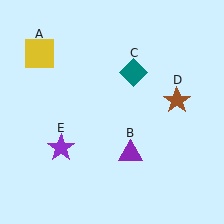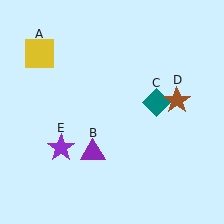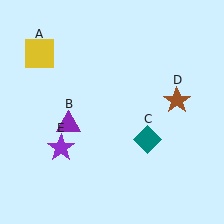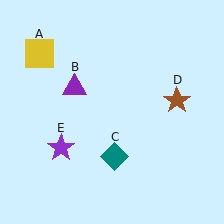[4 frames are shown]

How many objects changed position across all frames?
2 objects changed position: purple triangle (object B), teal diamond (object C).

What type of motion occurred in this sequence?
The purple triangle (object B), teal diamond (object C) rotated clockwise around the center of the scene.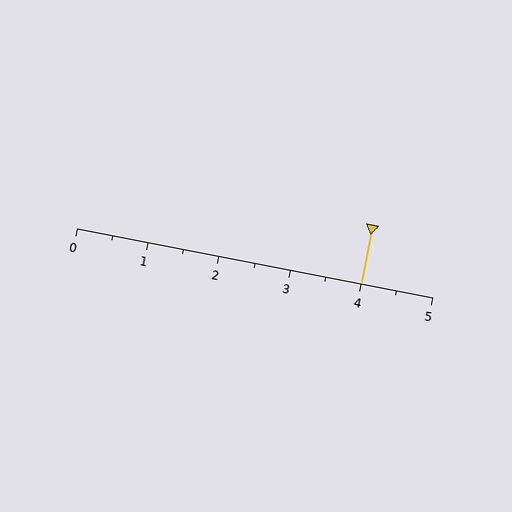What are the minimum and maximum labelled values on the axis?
The axis runs from 0 to 5.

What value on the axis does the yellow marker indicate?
The marker indicates approximately 4.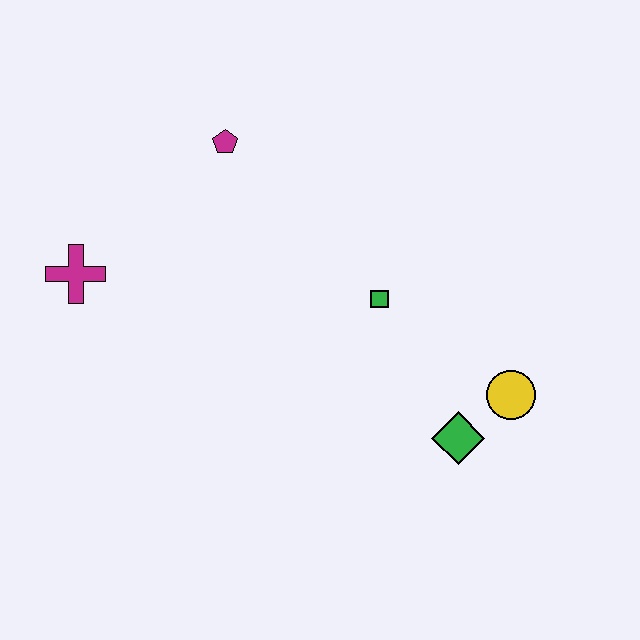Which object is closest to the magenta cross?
The magenta pentagon is closest to the magenta cross.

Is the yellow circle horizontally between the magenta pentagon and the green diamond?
No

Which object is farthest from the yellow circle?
The magenta cross is farthest from the yellow circle.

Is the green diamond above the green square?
No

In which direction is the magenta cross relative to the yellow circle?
The magenta cross is to the left of the yellow circle.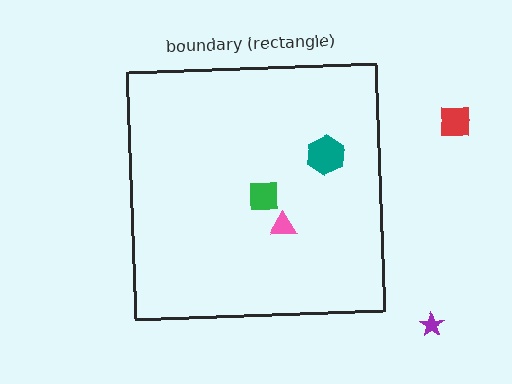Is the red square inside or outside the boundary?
Outside.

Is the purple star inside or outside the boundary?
Outside.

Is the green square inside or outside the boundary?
Inside.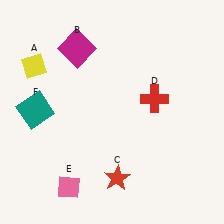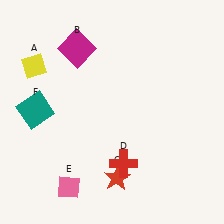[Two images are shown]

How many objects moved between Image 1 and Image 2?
1 object moved between the two images.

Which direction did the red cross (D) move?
The red cross (D) moved down.